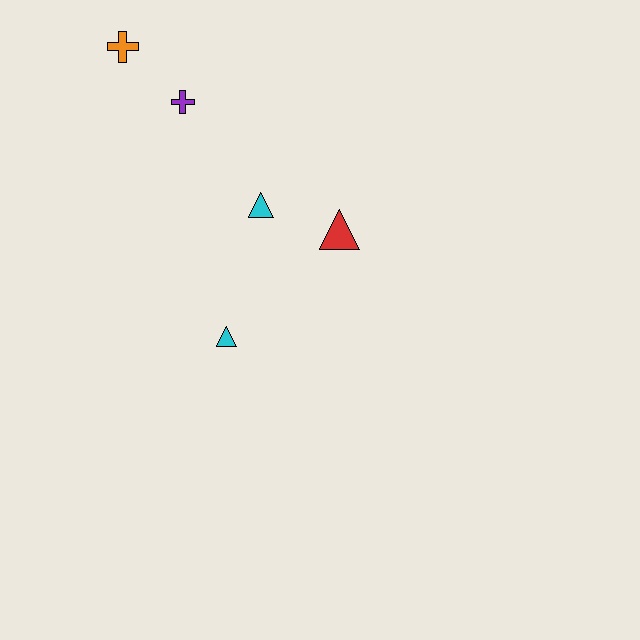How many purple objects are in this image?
There is 1 purple object.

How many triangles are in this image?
There are 3 triangles.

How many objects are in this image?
There are 5 objects.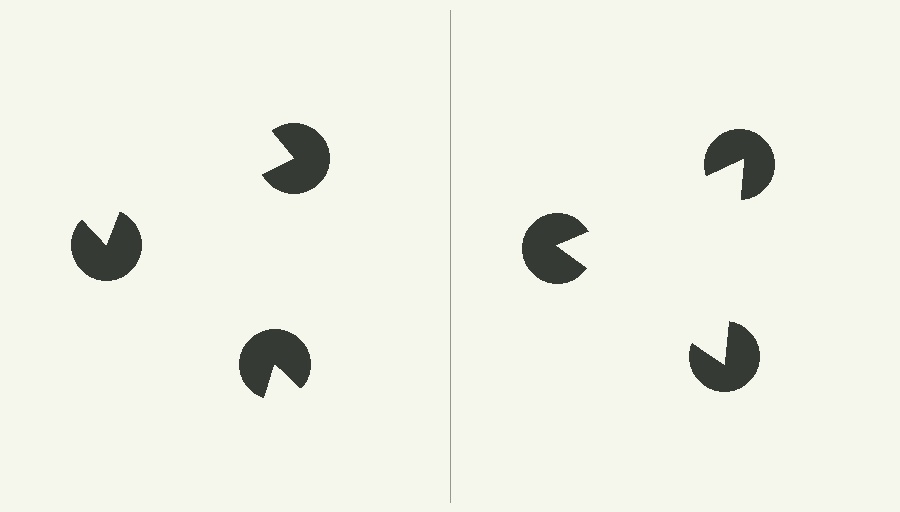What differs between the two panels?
The pac-man discs are positioned identically on both sides; only the wedge orientations differ. On the right they align to a triangle; on the left they are misaligned.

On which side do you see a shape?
An illusory triangle appears on the right side. On the left side the wedge cuts are rotated, so no coherent shape forms.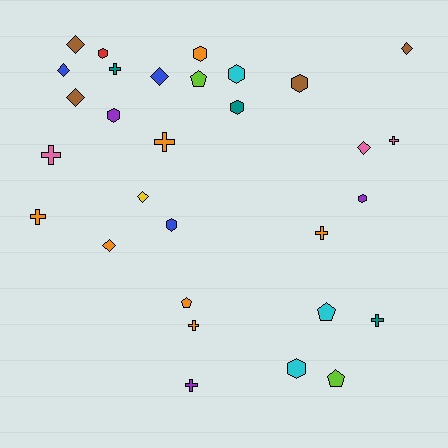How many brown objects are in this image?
There are 4 brown objects.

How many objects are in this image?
There are 30 objects.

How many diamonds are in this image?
There are 8 diamonds.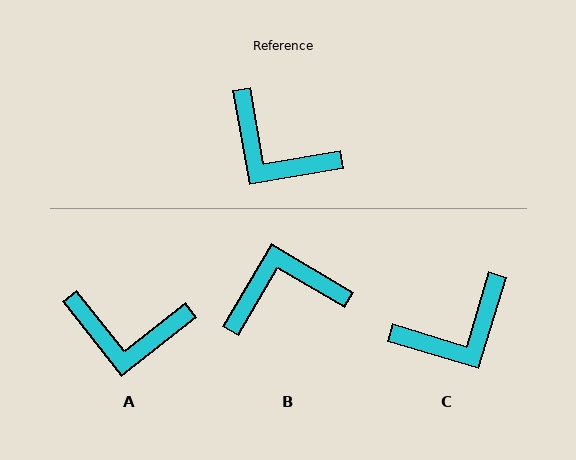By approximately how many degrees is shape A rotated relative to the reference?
Approximately 29 degrees counter-clockwise.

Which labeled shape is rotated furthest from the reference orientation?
B, about 130 degrees away.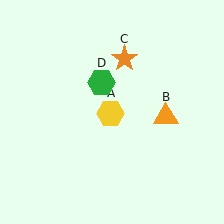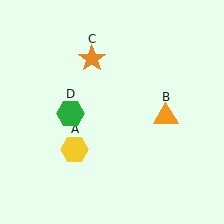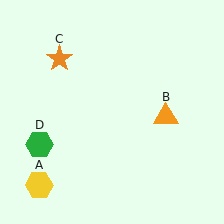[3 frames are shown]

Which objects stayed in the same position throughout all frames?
Orange triangle (object B) remained stationary.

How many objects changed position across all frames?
3 objects changed position: yellow hexagon (object A), orange star (object C), green hexagon (object D).